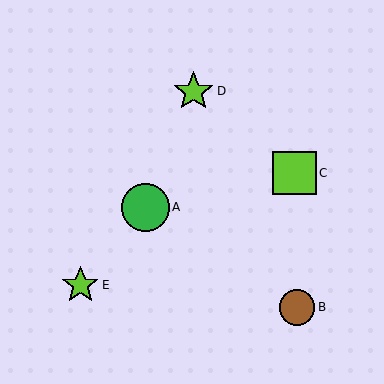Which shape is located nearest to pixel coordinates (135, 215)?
The green circle (labeled A) at (145, 207) is nearest to that location.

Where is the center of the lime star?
The center of the lime star is at (193, 91).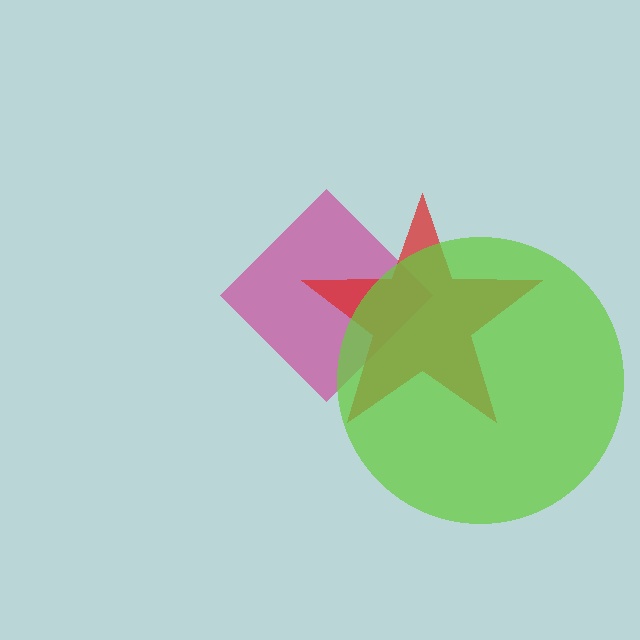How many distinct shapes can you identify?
There are 3 distinct shapes: a magenta diamond, a red star, a lime circle.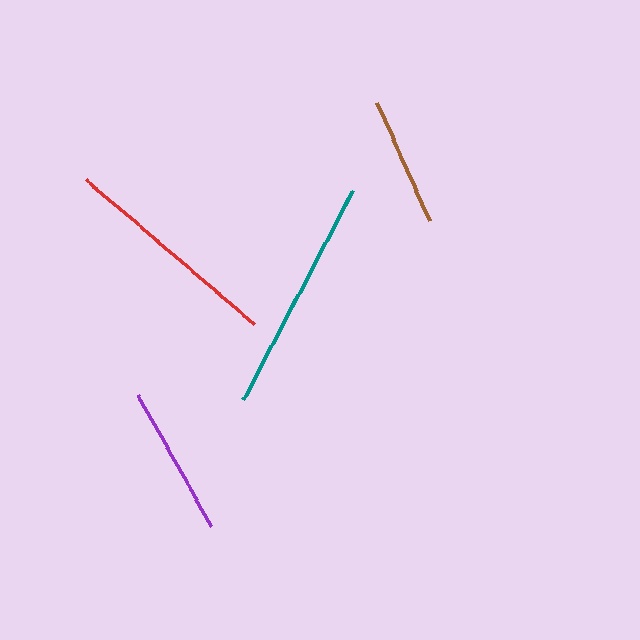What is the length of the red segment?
The red segment is approximately 221 pixels long.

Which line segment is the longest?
The teal line is the longest at approximately 236 pixels.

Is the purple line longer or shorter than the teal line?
The teal line is longer than the purple line.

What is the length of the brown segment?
The brown segment is approximately 130 pixels long.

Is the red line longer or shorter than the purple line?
The red line is longer than the purple line.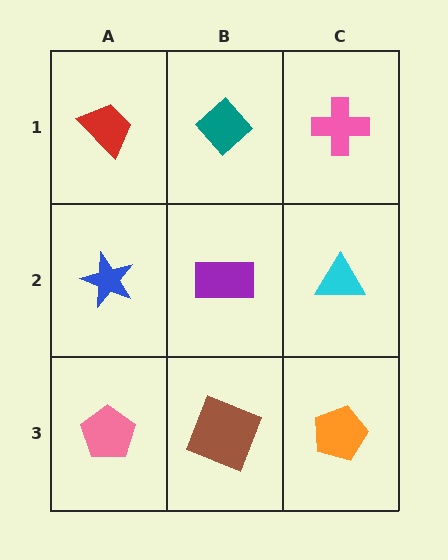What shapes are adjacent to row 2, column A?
A red trapezoid (row 1, column A), a pink pentagon (row 3, column A), a purple rectangle (row 2, column B).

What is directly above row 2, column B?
A teal diamond.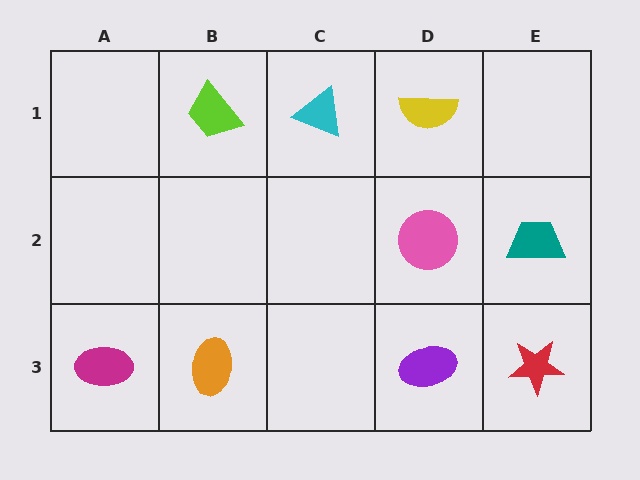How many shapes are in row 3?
4 shapes.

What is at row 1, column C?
A cyan triangle.